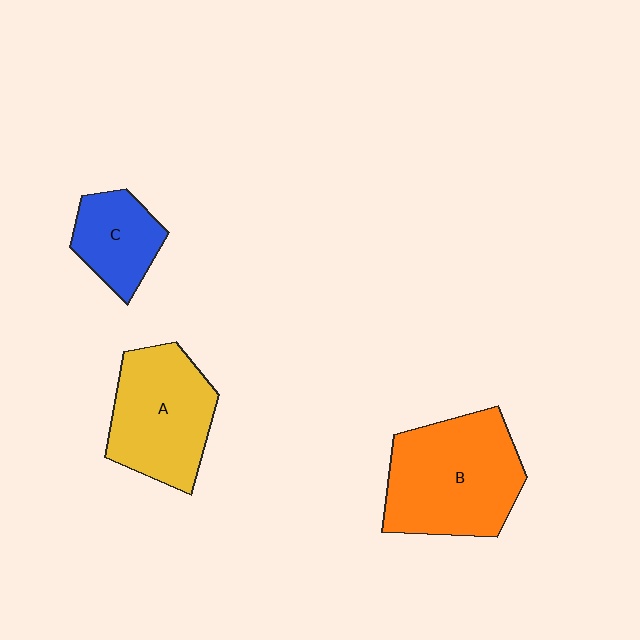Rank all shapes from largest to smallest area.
From largest to smallest: B (orange), A (yellow), C (blue).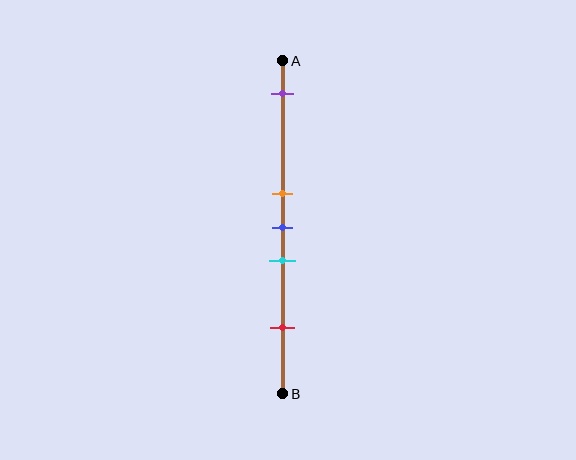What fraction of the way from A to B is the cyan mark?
The cyan mark is approximately 60% (0.6) of the way from A to B.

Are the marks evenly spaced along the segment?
No, the marks are not evenly spaced.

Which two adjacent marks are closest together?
The orange and blue marks are the closest adjacent pair.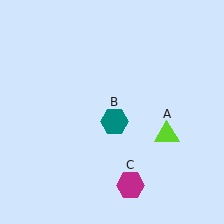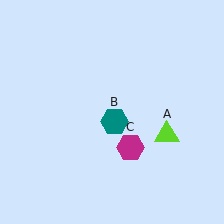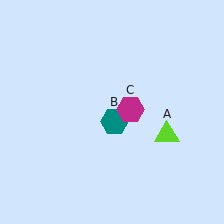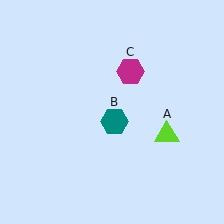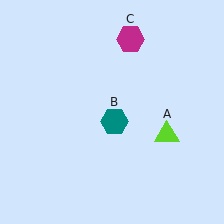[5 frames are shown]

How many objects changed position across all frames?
1 object changed position: magenta hexagon (object C).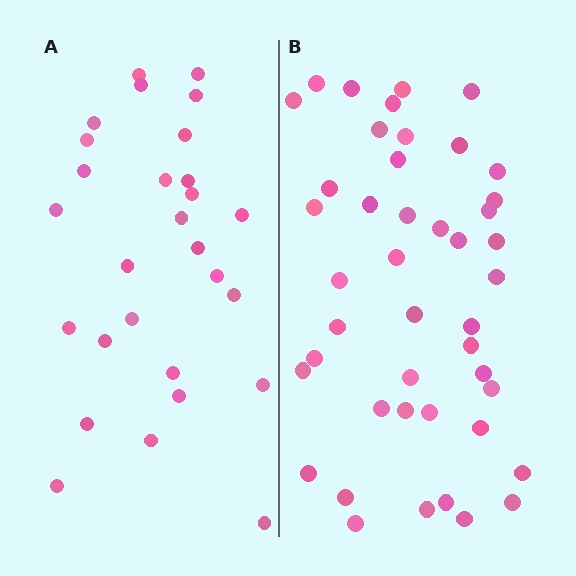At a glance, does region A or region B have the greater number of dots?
Region B (the right region) has more dots.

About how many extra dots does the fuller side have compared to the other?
Region B has approximately 15 more dots than region A.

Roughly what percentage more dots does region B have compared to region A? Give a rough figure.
About 55% more.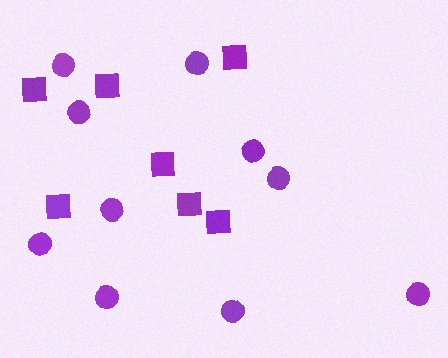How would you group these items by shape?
There are 2 groups: one group of circles (10) and one group of squares (7).